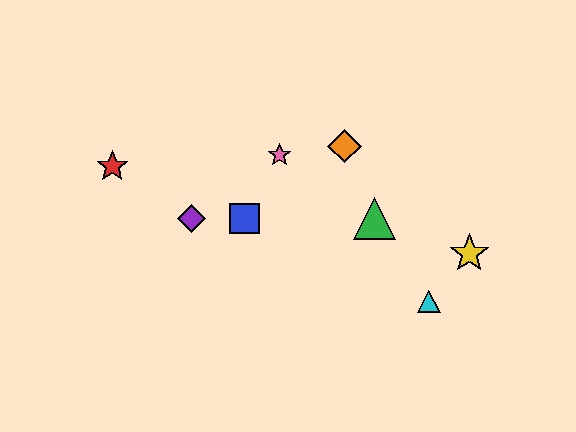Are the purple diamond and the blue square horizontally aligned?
Yes, both are at y≈218.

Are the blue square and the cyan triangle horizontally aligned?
No, the blue square is at y≈218 and the cyan triangle is at y≈301.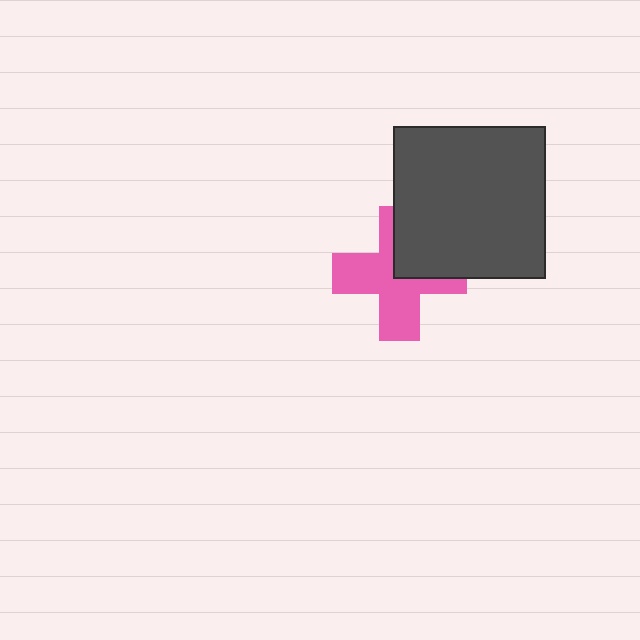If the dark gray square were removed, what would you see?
You would see the complete pink cross.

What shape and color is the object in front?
The object in front is a dark gray square.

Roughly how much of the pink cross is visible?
Most of it is visible (roughly 66%).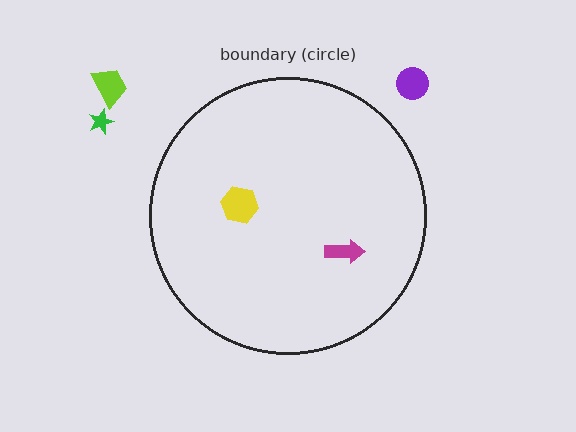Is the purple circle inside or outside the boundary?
Outside.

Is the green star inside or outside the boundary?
Outside.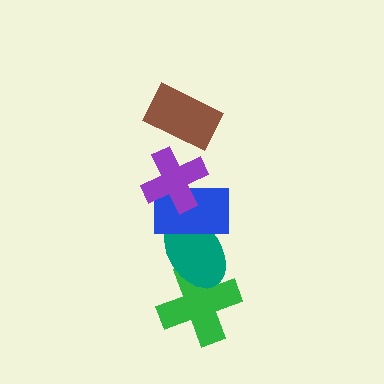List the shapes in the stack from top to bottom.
From top to bottom: the brown rectangle, the purple cross, the blue rectangle, the teal ellipse, the green cross.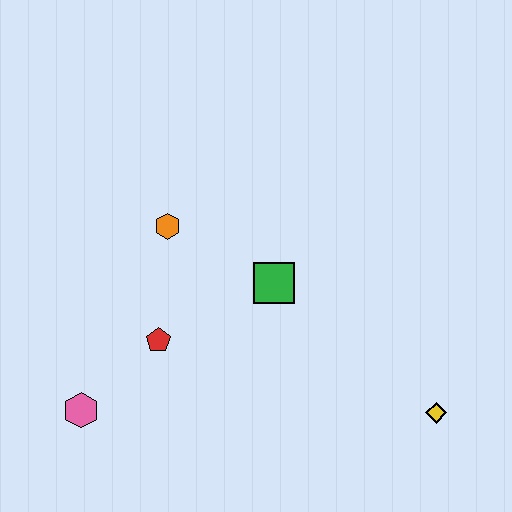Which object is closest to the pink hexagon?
The red pentagon is closest to the pink hexagon.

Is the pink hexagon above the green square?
No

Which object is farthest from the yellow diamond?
The pink hexagon is farthest from the yellow diamond.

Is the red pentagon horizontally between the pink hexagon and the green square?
Yes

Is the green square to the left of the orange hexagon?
No